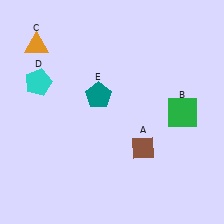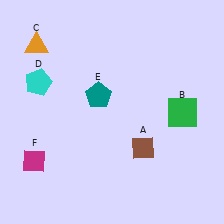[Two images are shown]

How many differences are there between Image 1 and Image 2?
There is 1 difference between the two images.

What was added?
A magenta diamond (F) was added in Image 2.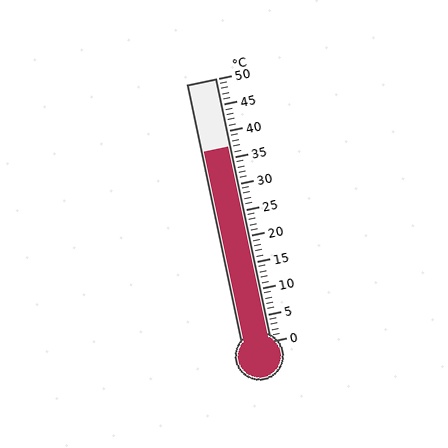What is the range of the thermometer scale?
The thermometer scale ranges from 0°C to 50°C.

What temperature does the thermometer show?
The thermometer shows approximately 37°C.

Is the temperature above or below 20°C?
The temperature is above 20°C.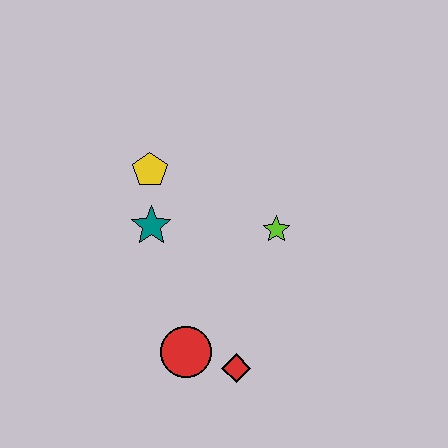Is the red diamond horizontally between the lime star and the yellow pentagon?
Yes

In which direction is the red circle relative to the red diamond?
The red circle is to the left of the red diamond.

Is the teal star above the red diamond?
Yes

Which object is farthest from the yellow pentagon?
The red diamond is farthest from the yellow pentagon.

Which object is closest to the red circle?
The red diamond is closest to the red circle.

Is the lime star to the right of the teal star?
Yes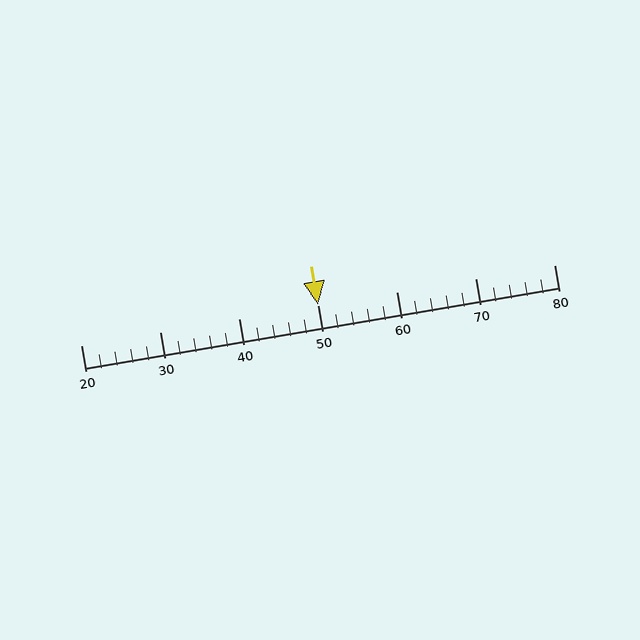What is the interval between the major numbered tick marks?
The major tick marks are spaced 10 units apart.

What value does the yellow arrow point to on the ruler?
The yellow arrow points to approximately 50.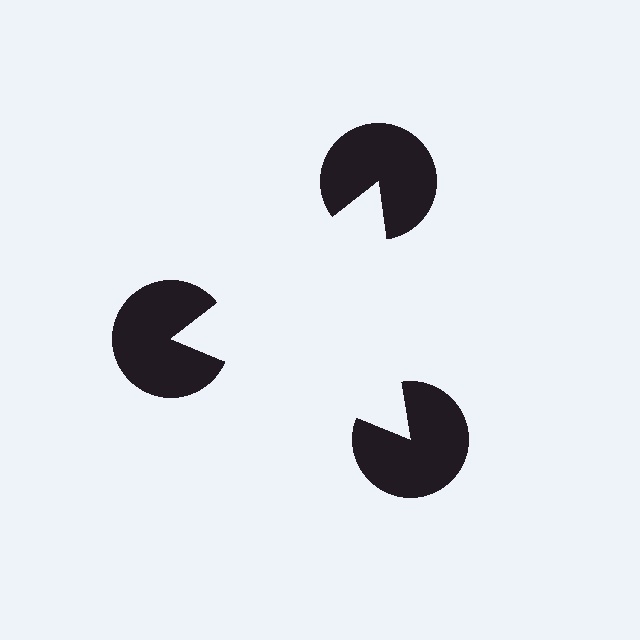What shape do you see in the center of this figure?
An illusory triangle — its edges are inferred from the aligned wedge cuts in the pac-man discs, not physically drawn.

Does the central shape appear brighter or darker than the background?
It typically appears slightly brighter than the background, even though no actual brightness change is drawn.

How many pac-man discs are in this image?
There are 3 — one at each vertex of the illusory triangle.